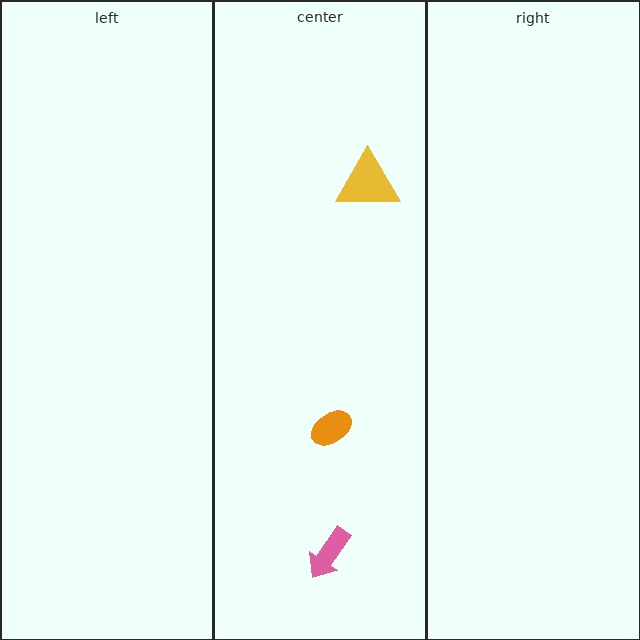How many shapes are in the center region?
3.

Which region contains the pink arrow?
The center region.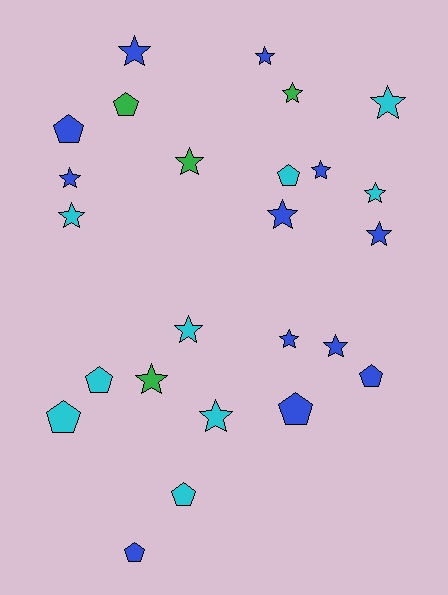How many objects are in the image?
There are 25 objects.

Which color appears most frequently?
Blue, with 12 objects.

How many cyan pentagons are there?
There are 4 cyan pentagons.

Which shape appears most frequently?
Star, with 16 objects.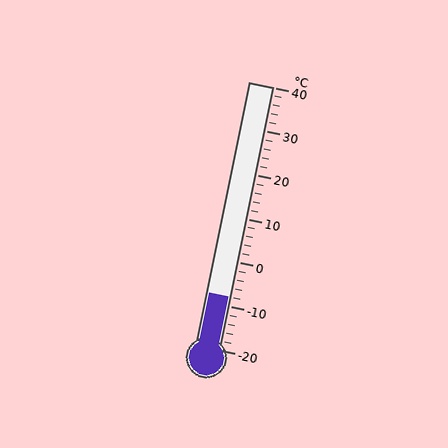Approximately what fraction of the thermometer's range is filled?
The thermometer is filled to approximately 20% of its range.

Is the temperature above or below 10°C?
The temperature is below 10°C.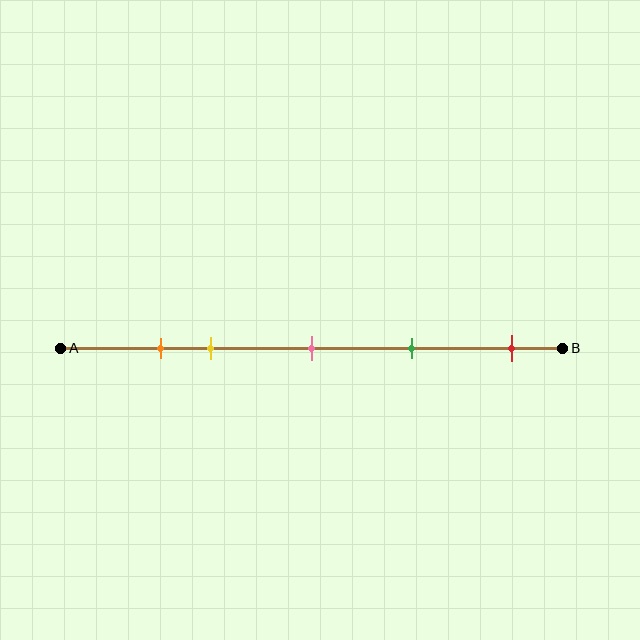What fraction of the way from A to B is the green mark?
The green mark is approximately 70% (0.7) of the way from A to B.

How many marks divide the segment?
There are 5 marks dividing the segment.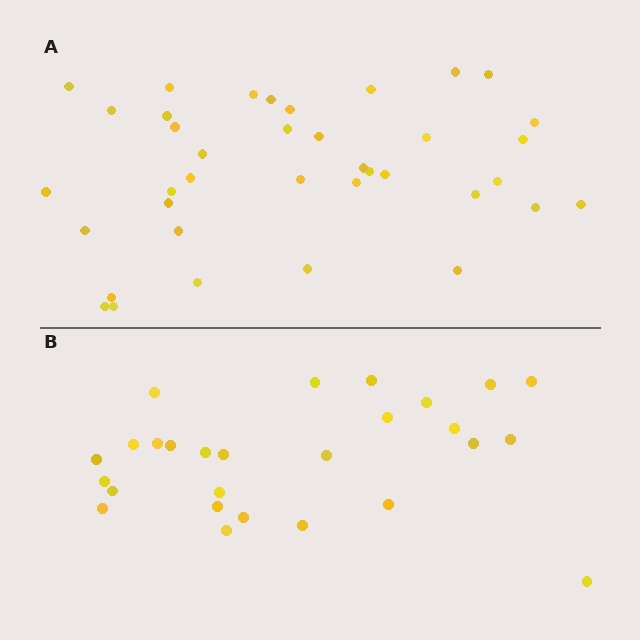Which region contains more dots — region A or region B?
Region A (the top region) has more dots.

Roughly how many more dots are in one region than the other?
Region A has roughly 12 or so more dots than region B.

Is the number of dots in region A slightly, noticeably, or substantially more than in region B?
Region A has noticeably more, but not dramatically so. The ratio is roughly 1.4 to 1.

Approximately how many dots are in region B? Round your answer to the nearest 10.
About 30 dots. (The exact count is 27, which rounds to 30.)